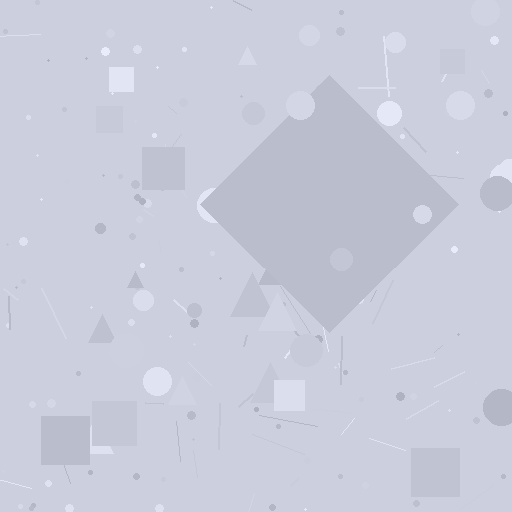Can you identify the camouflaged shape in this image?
The camouflaged shape is a diamond.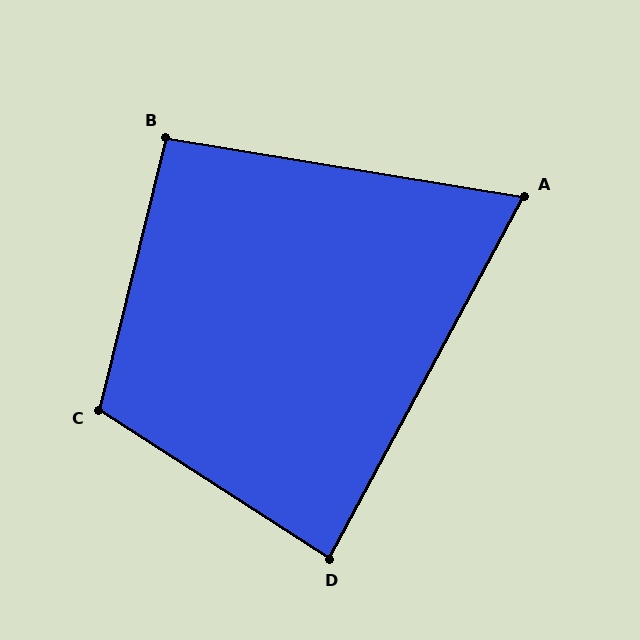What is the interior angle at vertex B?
Approximately 94 degrees (approximately right).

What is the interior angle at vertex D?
Approximately 86 degrees (approximately right).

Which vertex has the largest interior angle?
C, at approximately 109 degrees.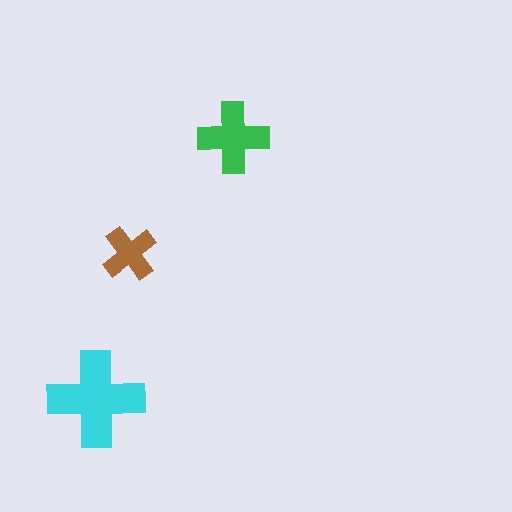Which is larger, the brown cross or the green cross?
The green one.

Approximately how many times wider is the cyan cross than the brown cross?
About 1.5 times wider.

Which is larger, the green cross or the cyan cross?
The cyan one.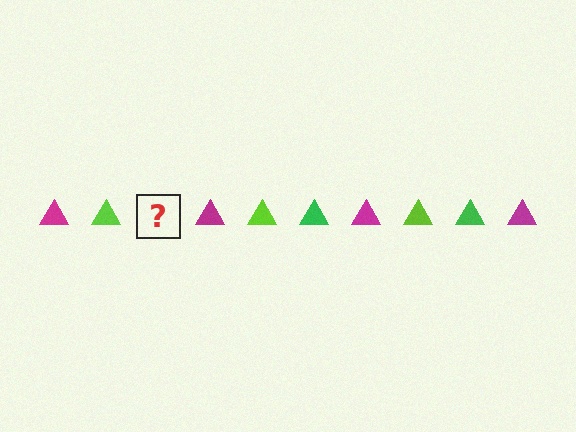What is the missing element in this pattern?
The missing element is a green triangle.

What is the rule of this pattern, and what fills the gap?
The rule is that the pattern cycles through magenta, lime, green triangles. The gap should be filled with a green triangle.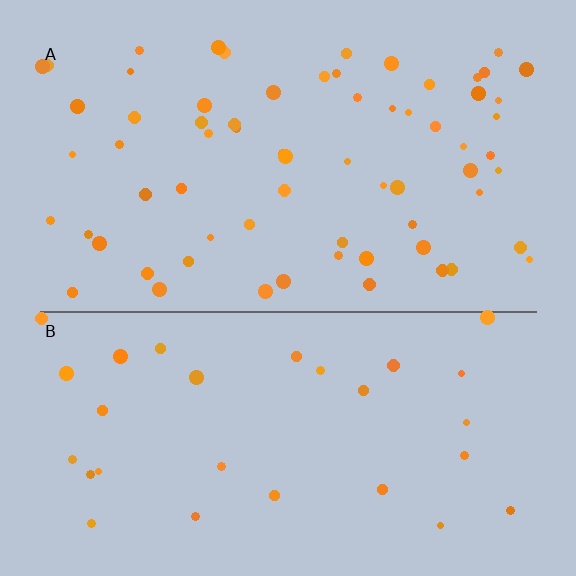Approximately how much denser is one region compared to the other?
Approximately 2.3× — region A over region B.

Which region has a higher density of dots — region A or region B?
A (the top).